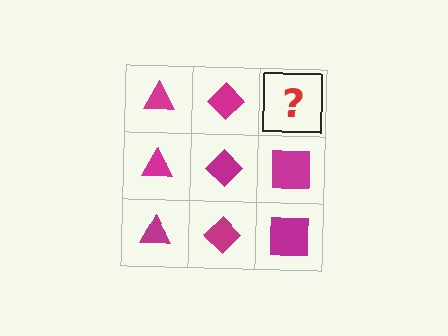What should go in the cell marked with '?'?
The missing cell should contain a magenta square.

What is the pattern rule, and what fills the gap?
The rule is that each column has a consistent shape. The gap should be filled with a magenta square.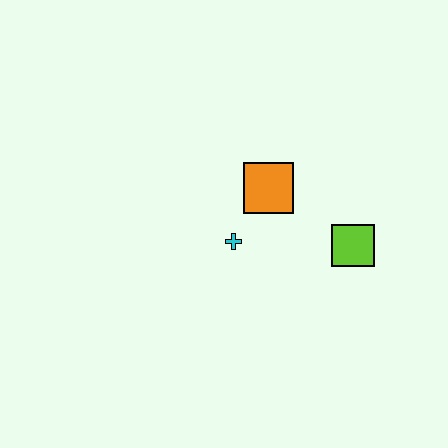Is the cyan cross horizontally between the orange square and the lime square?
No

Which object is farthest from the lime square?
The cyan cross is farthest from the lime square.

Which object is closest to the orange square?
The cyan cross is closest to the orange square.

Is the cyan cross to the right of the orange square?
No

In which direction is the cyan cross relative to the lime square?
The cyan cross is to the left of the lime square.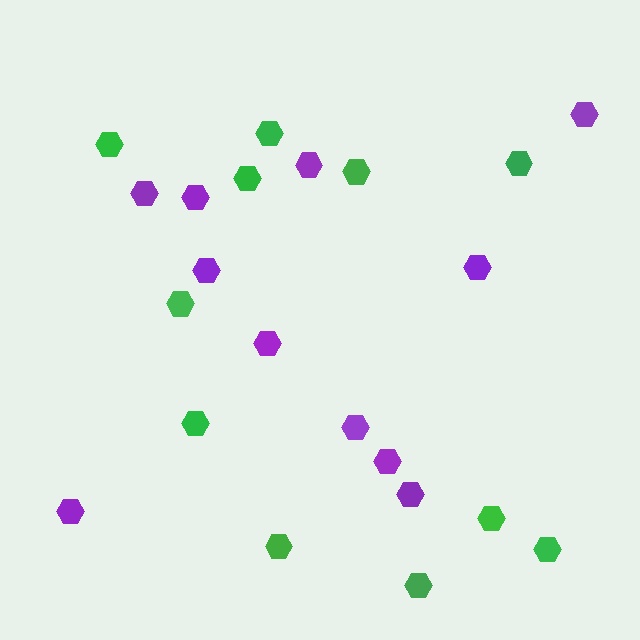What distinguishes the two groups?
There are 2 groups: one group of green hexagons (11) and one group of purple hexagons (11).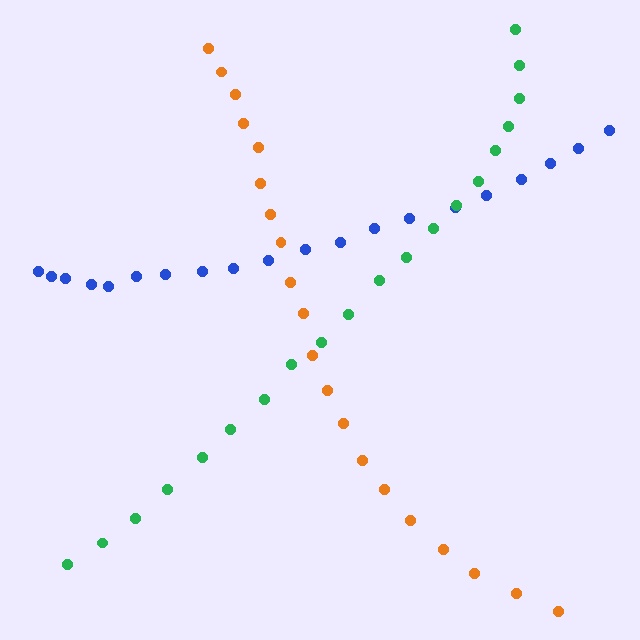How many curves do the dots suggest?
There are 3 distinct paths.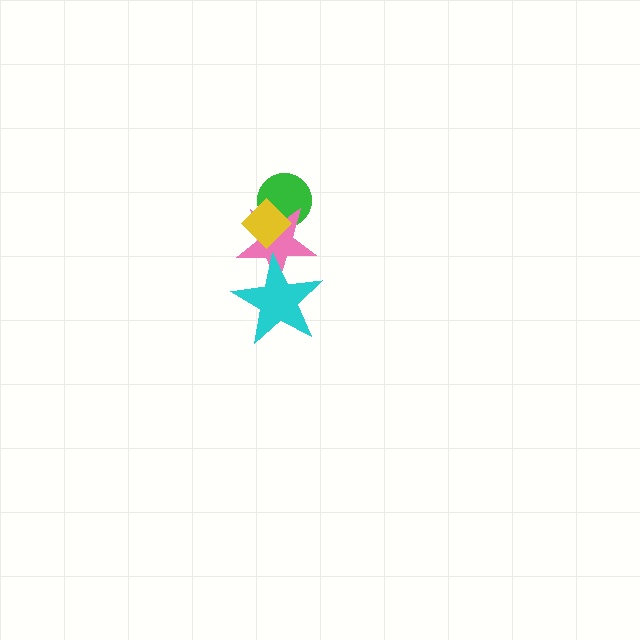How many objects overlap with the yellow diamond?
2 objects overlap with the yellow diamond.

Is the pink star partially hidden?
Yes, it is partially covered by another shape.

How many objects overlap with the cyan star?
1 object overlaps with the cyan star.